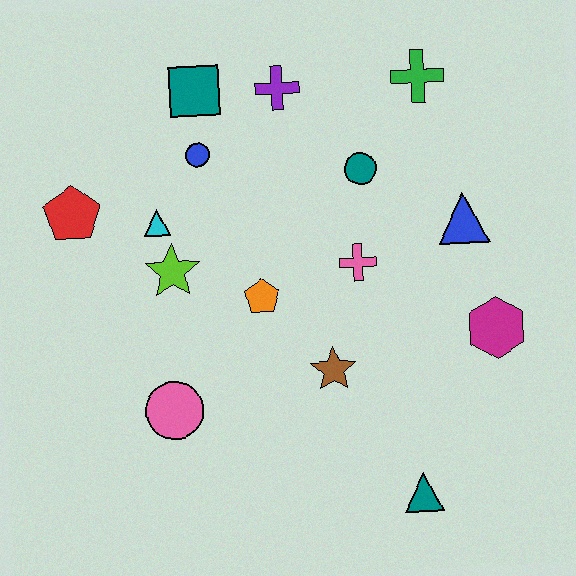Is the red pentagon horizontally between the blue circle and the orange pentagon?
No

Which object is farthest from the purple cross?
The teal triangle is farthest from the purple cross.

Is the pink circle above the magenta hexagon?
No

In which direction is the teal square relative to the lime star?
The teal square is above the lime star.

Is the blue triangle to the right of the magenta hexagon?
No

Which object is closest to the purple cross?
The teal square is closest to the purple cross.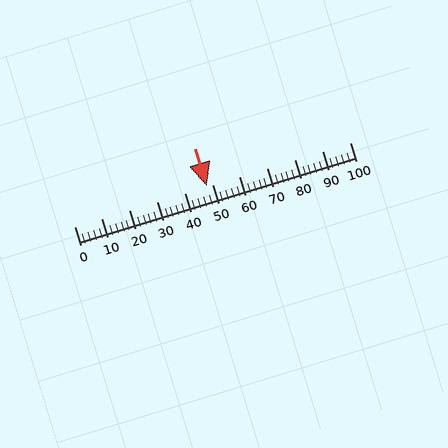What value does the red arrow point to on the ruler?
The red arrow points to approximately 48.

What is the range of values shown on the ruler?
The ruler shows values from 0 to 100.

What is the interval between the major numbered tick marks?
The major tick marks are spaced 10 units apart.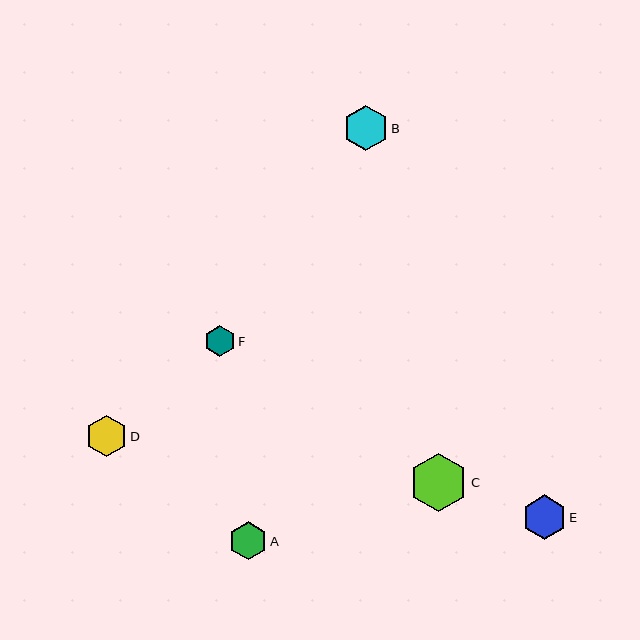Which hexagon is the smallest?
Hexagon F is the smallest with a size of approximately 31 pixels.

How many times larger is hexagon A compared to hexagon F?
Hexagon A is approximately 1.2 times the size of hexagon F.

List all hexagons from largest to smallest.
From largest to smallest: C, B, E, D, A, F.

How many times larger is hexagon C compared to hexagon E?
Hexagon C is approximately 1.3 times the size of hexagon E.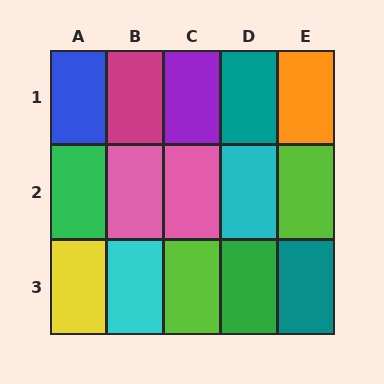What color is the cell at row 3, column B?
Cyan.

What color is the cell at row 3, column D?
Green.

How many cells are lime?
2 cells are lime.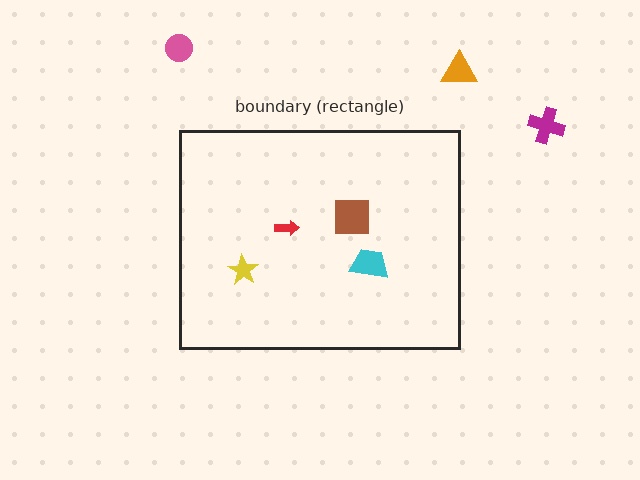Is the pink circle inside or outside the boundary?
Outside.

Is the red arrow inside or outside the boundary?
Inside.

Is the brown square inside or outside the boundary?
Inside.